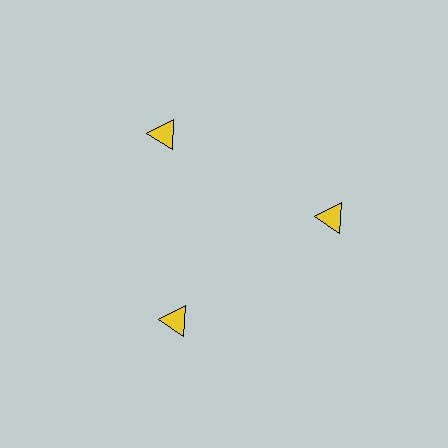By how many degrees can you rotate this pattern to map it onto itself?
The pattern maps onto itself every 120 degrees of rotation.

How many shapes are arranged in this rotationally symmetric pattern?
There are 3 shapes, arranged in 3 groups of 1.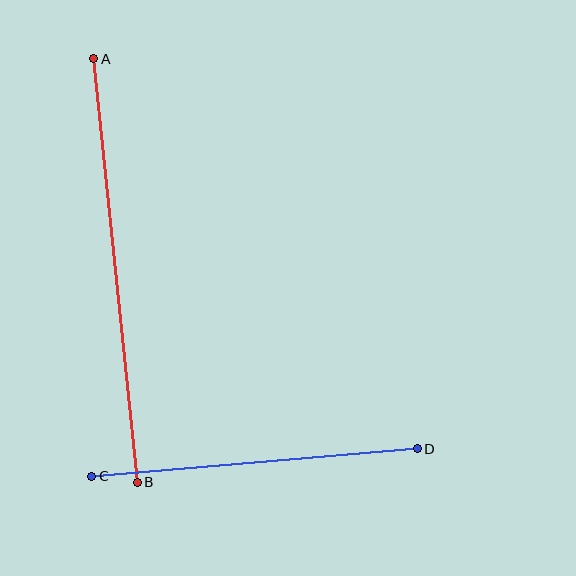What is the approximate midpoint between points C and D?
The midpoint is at approximately (254, 463) pixels.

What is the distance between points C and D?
The distance is approximately 327 pixels.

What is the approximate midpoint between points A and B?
The midpoint is at approximately (115, 271) pixels.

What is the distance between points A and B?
The distance is approximately 426 pixels.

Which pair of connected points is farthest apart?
Points A and B are farthest apart.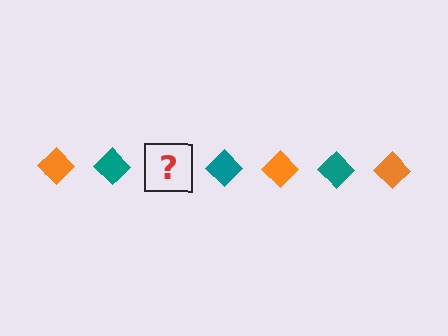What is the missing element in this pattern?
The missing element is an orange diamond.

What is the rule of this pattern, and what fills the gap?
The rule is that the pattern cycles through orange, teal diamonds. The gap should be filled with an orange diamond.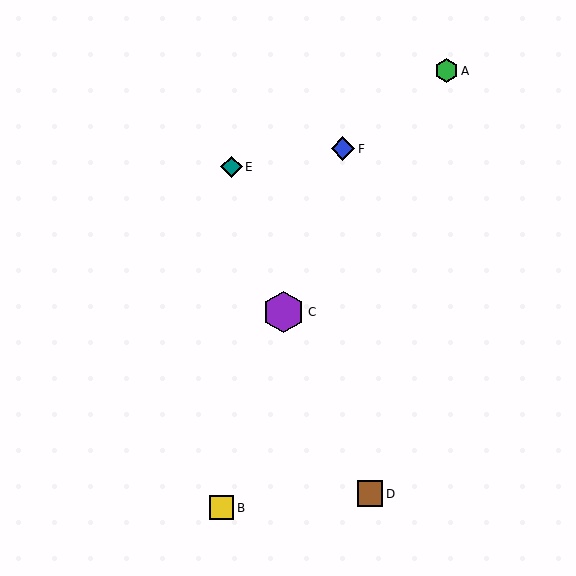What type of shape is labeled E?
Shape E is a teal diamond.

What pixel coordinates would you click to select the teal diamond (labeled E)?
Click at (232, 167) to select the teal diamond E.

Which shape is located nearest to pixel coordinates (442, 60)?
The green hexagon (labeled A) at (447, 71) is nearest to that location.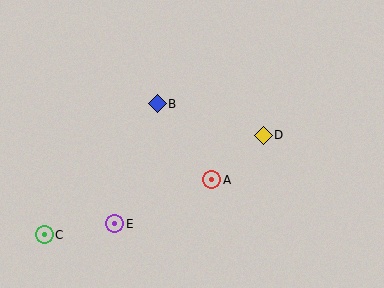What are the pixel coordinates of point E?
Point E is at (115, 224).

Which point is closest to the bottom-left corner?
Point C is closest to the bottom-left corner.